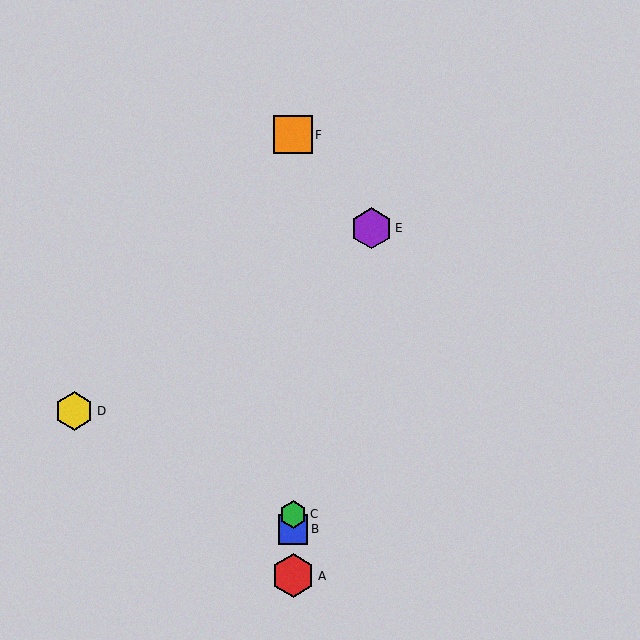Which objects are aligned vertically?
Objects A, B, C, F are aligned vertically.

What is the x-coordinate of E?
Object E is at x≈371.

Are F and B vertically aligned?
Yes, both are at x≈293.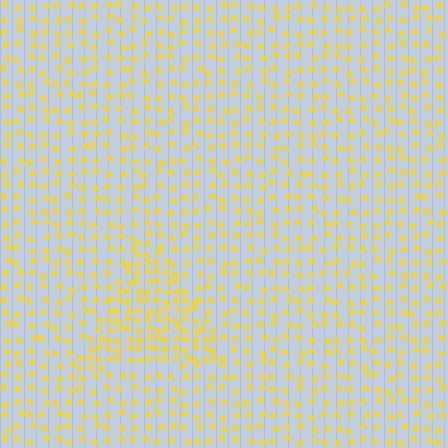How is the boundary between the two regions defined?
The boundary is defined by a change in element density (approximately 1.8x ratio). All elements are the same color, size, and shape.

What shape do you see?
I see a triangle.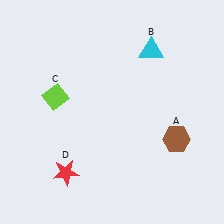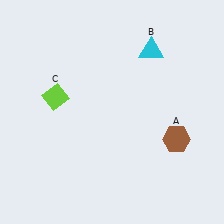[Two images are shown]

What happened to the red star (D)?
The red star (D) was removed in Image 2. It was in the bottom-left area of Image 1.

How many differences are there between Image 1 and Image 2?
There is 1 difference between the two images.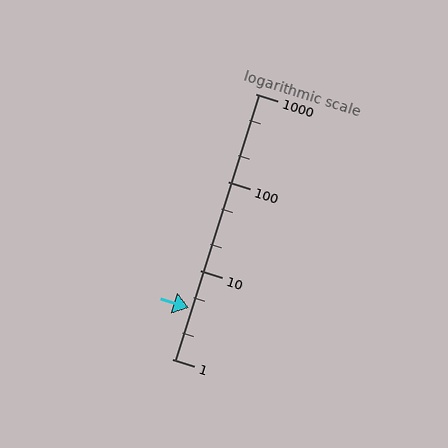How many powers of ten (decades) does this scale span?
The scale spans 3 decades, from 1 to 1000.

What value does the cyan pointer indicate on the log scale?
The pointer indicates approximately 3.8.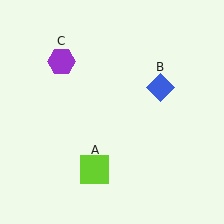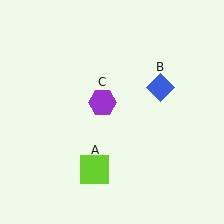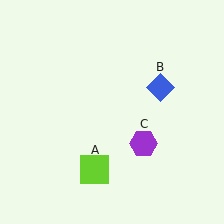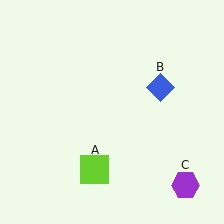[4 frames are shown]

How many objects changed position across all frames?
1 object changed position: purple hexagon (object C).